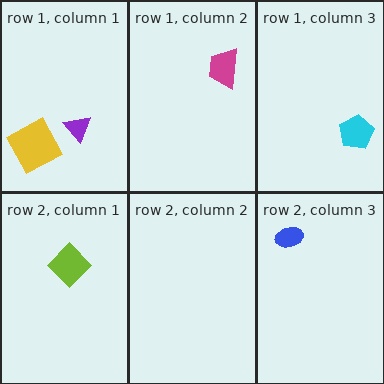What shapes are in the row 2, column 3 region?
The blue ellipse.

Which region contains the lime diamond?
The row 2, column 1 region.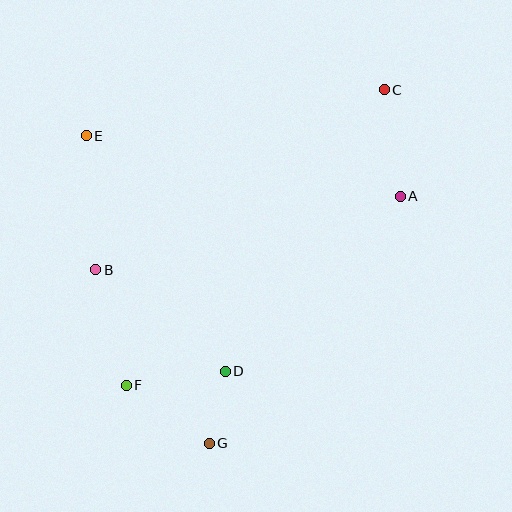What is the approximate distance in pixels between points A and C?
The distance between A and C is approximately 108 pixels.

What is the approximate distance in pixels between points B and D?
The distance between B and D is approximately 165 pixels.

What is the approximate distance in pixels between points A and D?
The distance between A and D is approximately 247 pixels.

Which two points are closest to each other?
Points D and G are closest to each other.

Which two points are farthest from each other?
Points C and G are farthest from each other.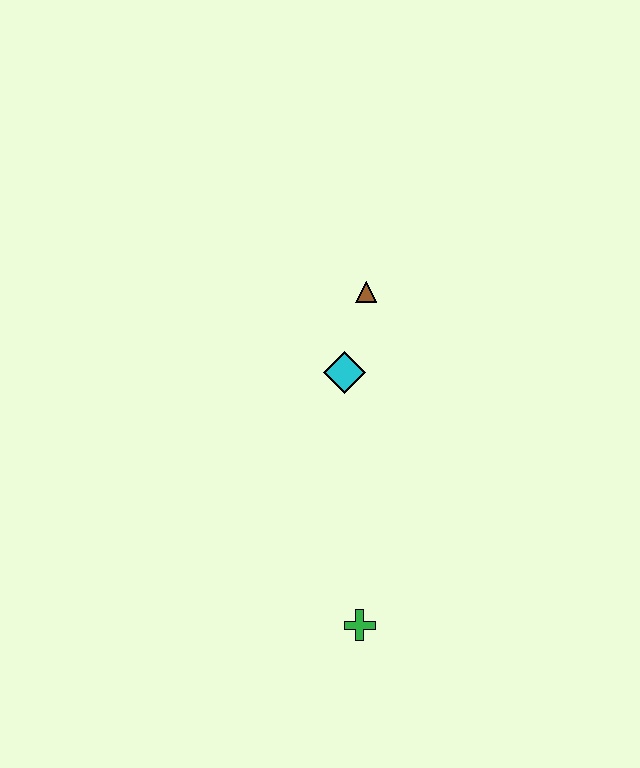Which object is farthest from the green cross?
The brown triangle is farthest from the green cross.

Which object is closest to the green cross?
The cyan diamond is closest to the green cross.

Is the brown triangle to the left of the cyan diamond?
No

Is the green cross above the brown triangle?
No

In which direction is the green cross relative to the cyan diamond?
The green cross is below the cyan diamond.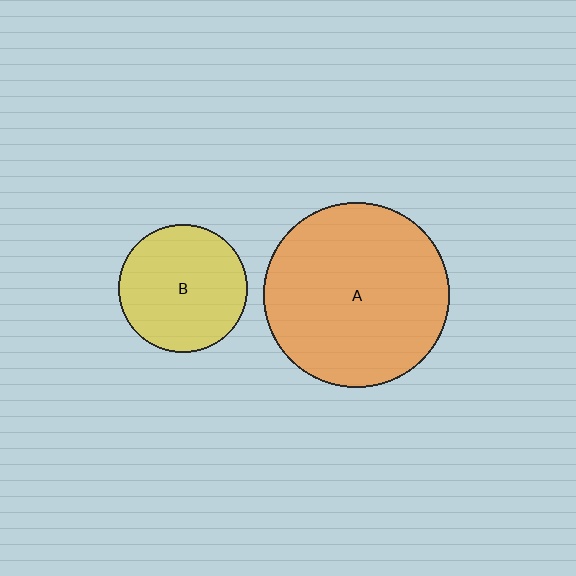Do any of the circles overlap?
No, none of the circles overlap.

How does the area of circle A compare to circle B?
Approximately 2.1 times.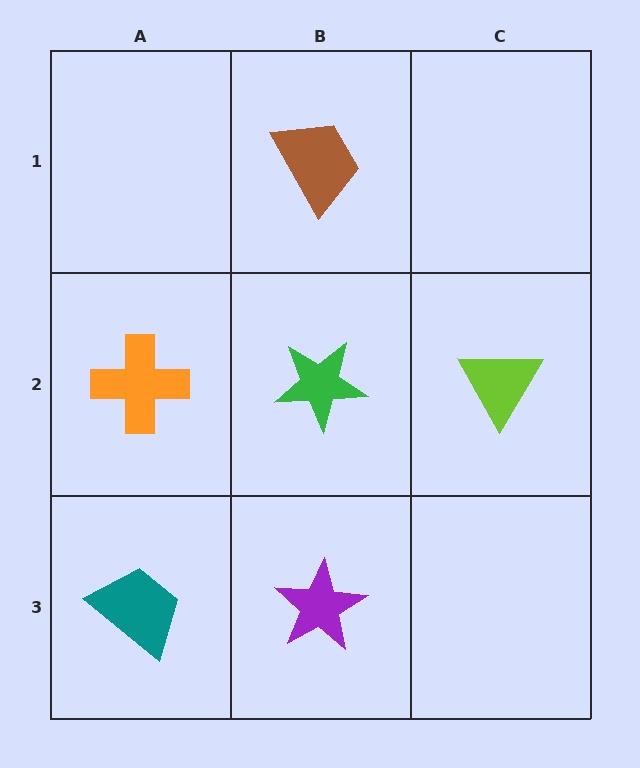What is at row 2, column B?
A green star.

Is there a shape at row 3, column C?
No, that cell is empty.